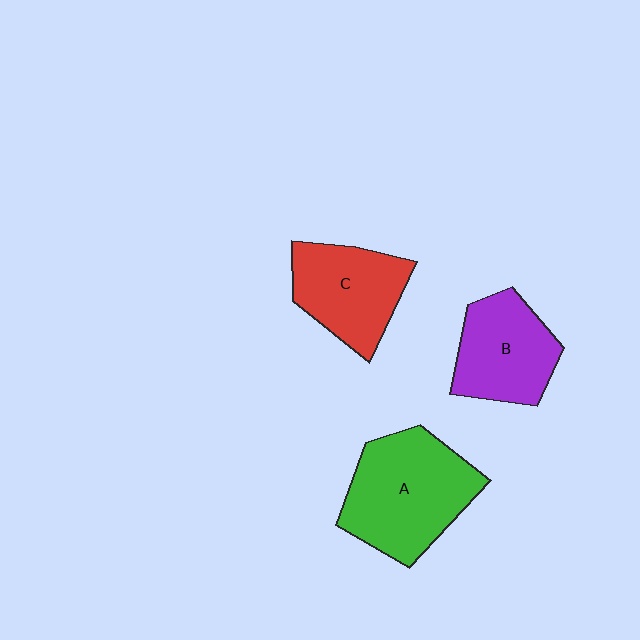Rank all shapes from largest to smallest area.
From largest to smallest: A (green), C (red), B (purple).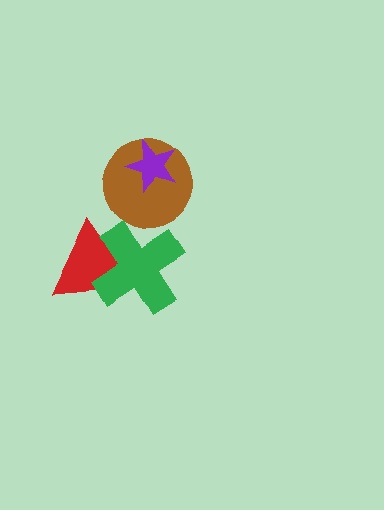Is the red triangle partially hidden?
Yes, it is partially covered by another shape.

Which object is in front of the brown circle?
The purple star is in front of the brown circle.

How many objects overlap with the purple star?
1 object overlaps with the purple star.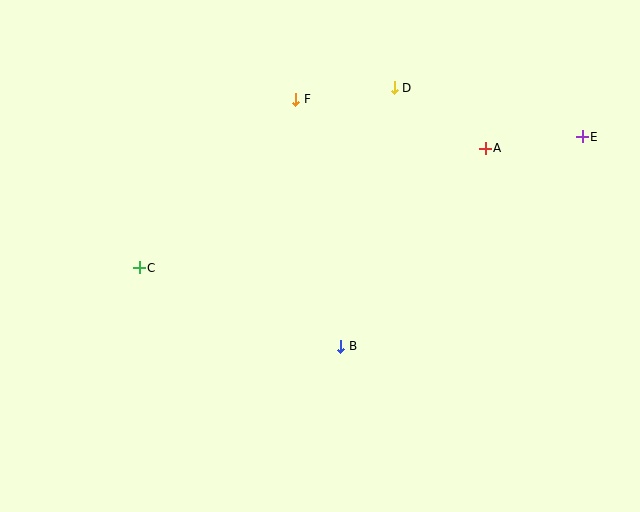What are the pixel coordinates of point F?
Point F is at (296, 99).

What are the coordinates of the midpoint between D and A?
The midpoint between D and A is at (440, 118).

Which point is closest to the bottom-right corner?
Point B is closest to the bottom-right corner.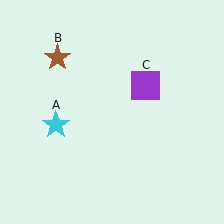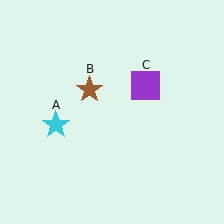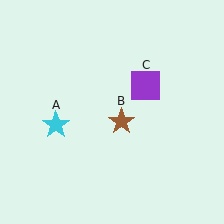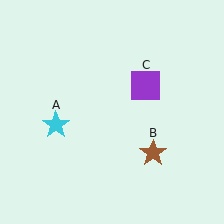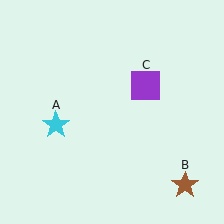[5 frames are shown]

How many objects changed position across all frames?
1 object changed position: brown star (object B).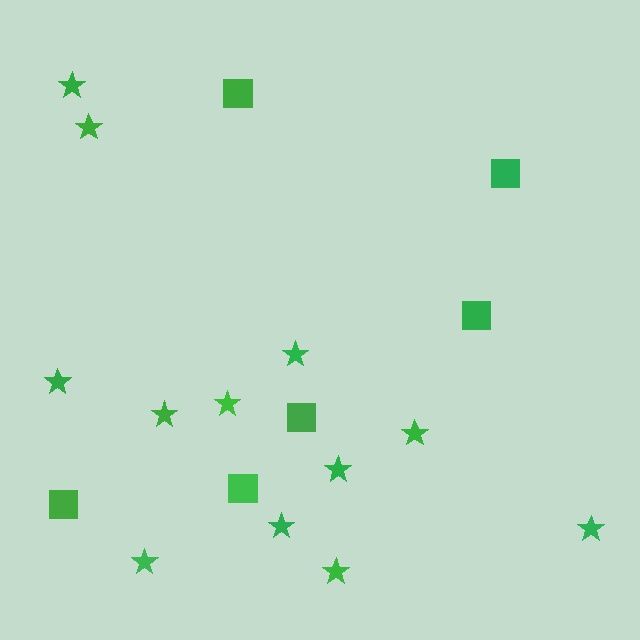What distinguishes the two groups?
There are 2 groups: one group of stars (12) and one group of squares (6).